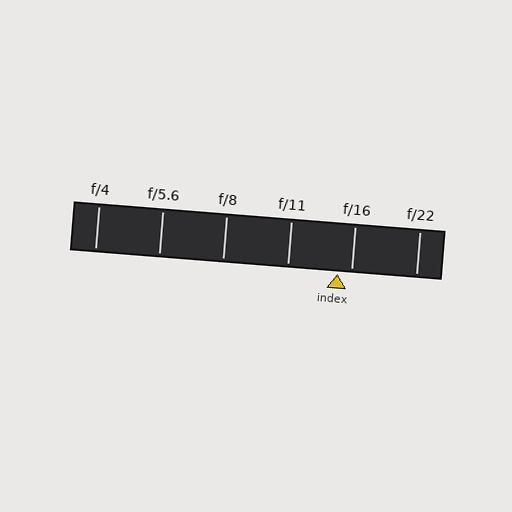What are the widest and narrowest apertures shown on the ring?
The widest aperture shown is f/4 and the narrowest is f/22.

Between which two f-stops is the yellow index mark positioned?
The index mark is between f/11 and f/16.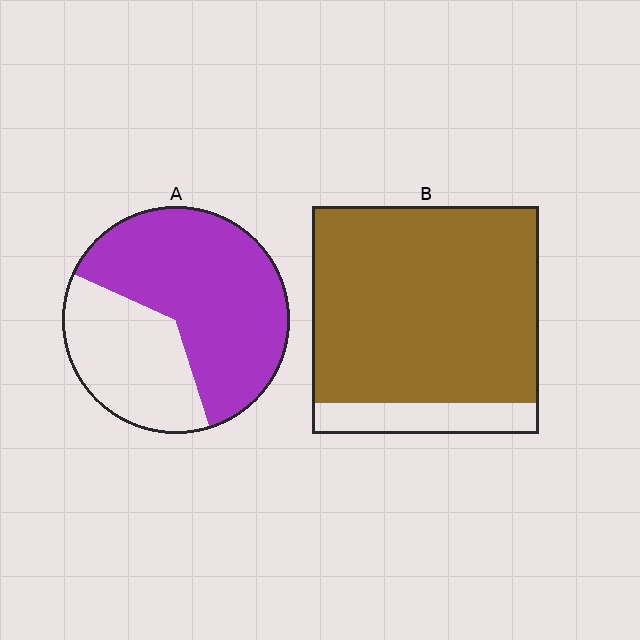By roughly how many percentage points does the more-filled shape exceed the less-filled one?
By roughly 25 percentage points (B over A).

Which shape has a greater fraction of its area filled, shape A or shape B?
Shape B.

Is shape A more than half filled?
Yes.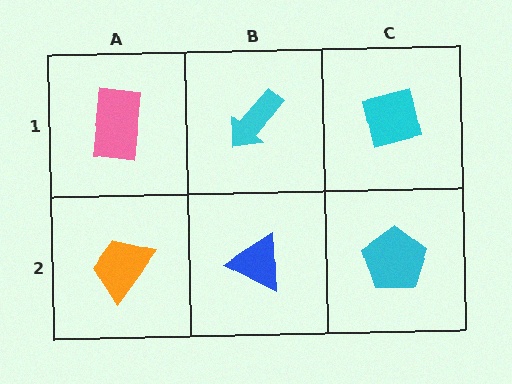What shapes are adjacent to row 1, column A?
An orange trapezoid (row 2, column A), a cyan arrow (row 1, column B).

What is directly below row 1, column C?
A cyan pentagon.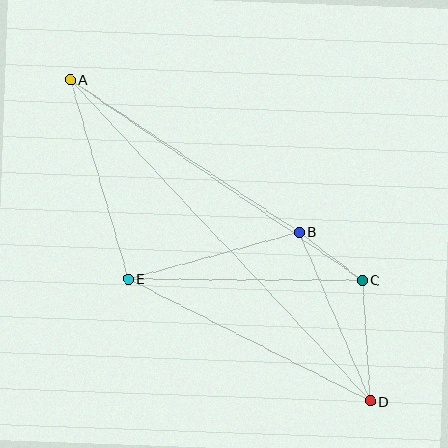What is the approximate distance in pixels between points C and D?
The distance between C and D is approximately 121 pixels.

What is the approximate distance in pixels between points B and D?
The distance between B and D is approximately 183 pixels.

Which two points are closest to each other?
Points B and C are closest to each other.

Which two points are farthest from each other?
Points A and D are farthest from each other.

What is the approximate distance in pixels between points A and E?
The distance between A and E is approximately 207 pixels.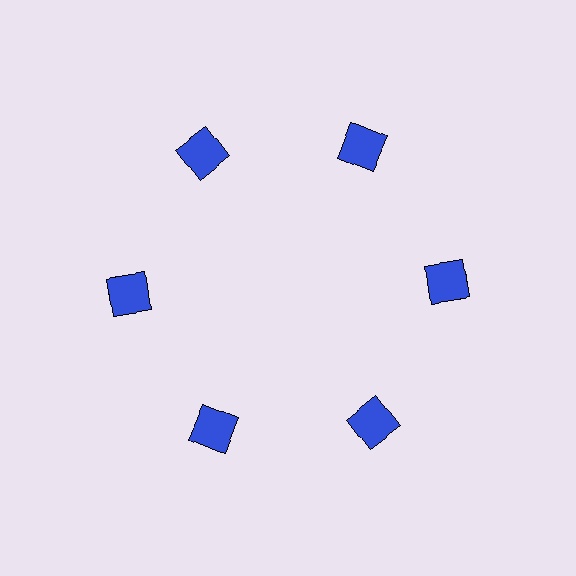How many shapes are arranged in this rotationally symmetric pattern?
There are 6 shapes, arranged in 6 groups of 1.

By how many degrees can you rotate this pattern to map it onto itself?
The pattern maps onto itself every 60 degrees of rotation.